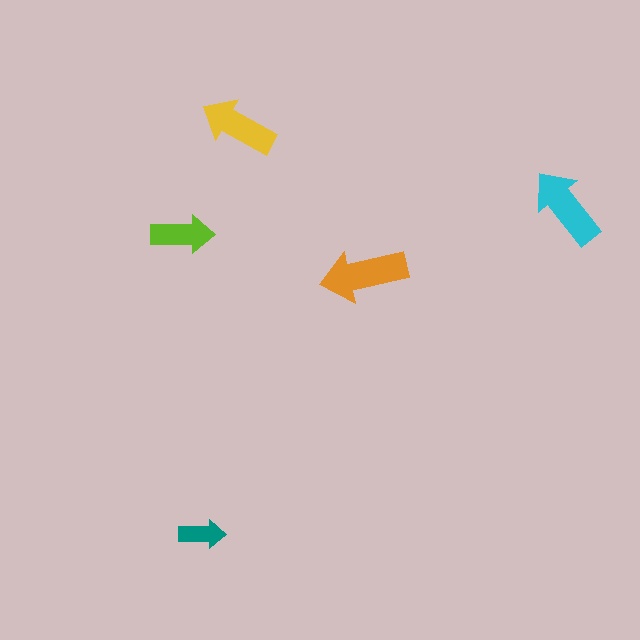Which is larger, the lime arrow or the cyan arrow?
The cyan one.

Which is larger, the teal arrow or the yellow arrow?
The yellow one.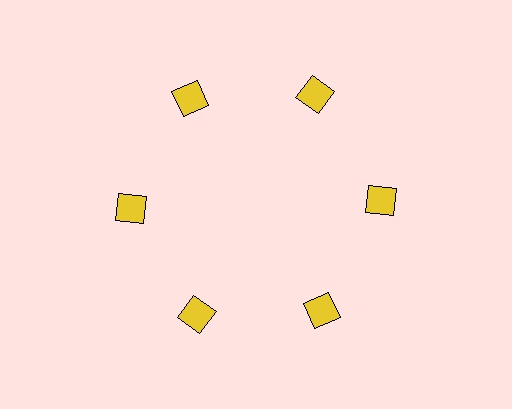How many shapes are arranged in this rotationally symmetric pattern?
There are 6 shapes, arranged in 6 groups of 1.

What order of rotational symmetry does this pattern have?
This pattern has 6-fold rotational symmetry.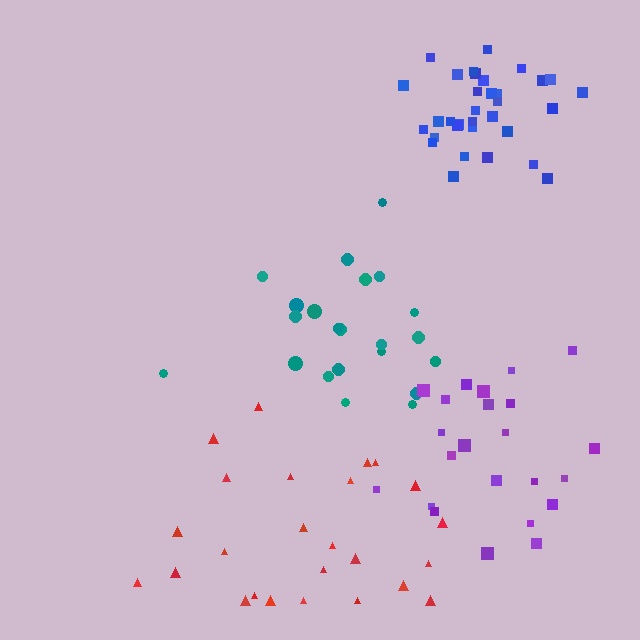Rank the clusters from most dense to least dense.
blue, teal, red, purple.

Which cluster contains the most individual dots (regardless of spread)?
Blue (33).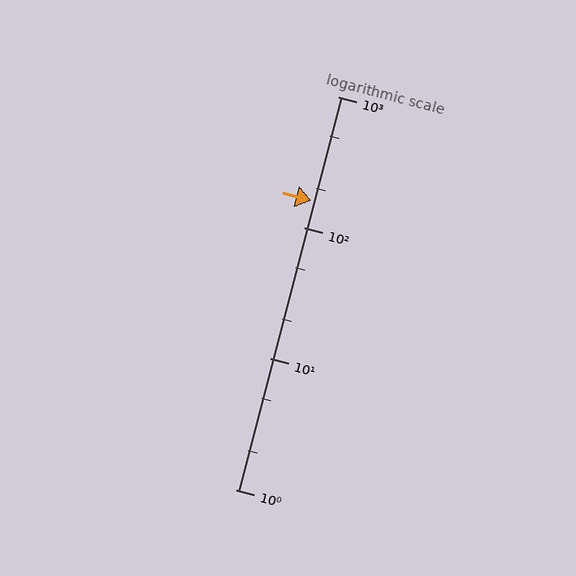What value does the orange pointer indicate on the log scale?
The pointer indicates approximately 160.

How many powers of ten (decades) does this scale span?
The scale spans 3 decades, from 1 to 1000.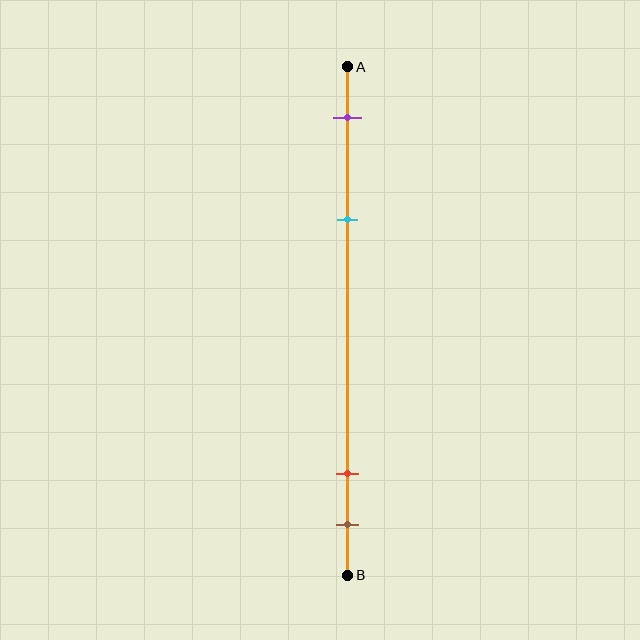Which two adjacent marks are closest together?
The red and brown marks are the closest adjacent pair.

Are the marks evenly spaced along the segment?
No, the marks are not evenly spaced.